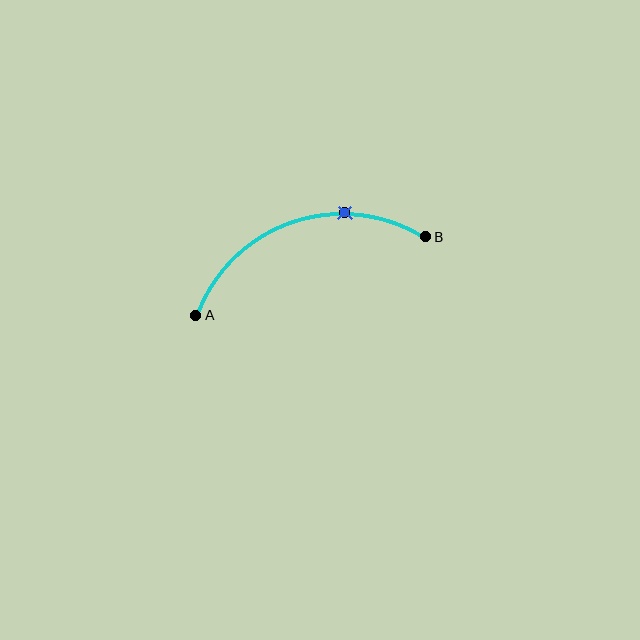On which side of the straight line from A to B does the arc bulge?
The arc bulges above the straight line connecting A and B.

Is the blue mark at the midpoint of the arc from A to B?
No. The blue mark lies on the arc but is closer to endpoint B. The arc midpoint would be at the point on the curve equidistant along the arc from both A and B.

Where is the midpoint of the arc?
The arc midpoint is the point on the curve farthest from the straight line joining A and B. It sits above that line.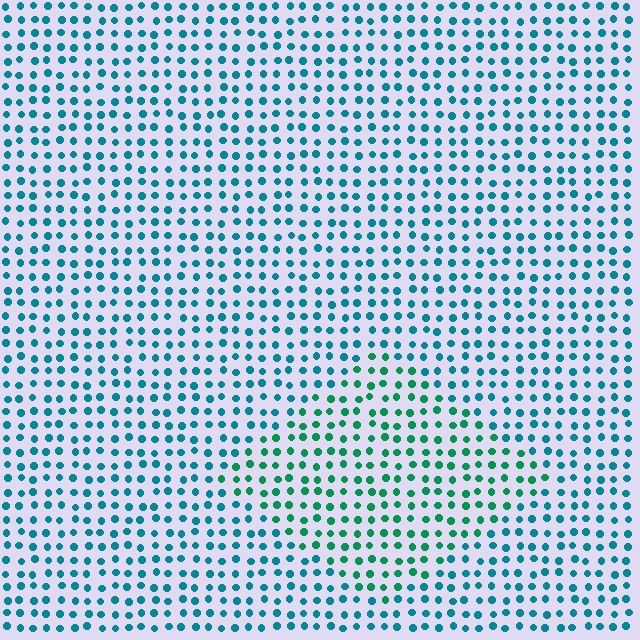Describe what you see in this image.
The image is filled with small teal elements in a uniform arrangement. A diamond-shaped region is visible where the elements are tinted to a slightly different hue, forming a subtle color boundary.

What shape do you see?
I see a diamond.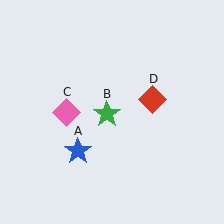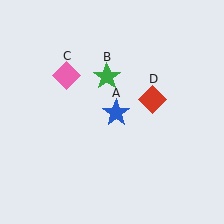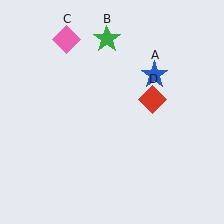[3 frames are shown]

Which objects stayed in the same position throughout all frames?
Red diamond (object D) remained stationary.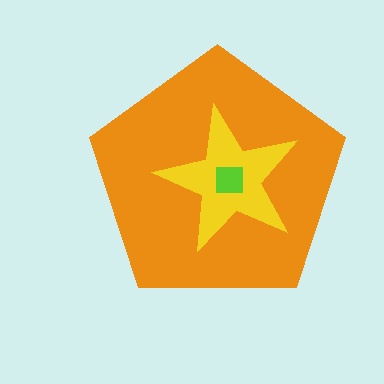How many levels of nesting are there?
3.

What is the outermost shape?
The orange pentagon.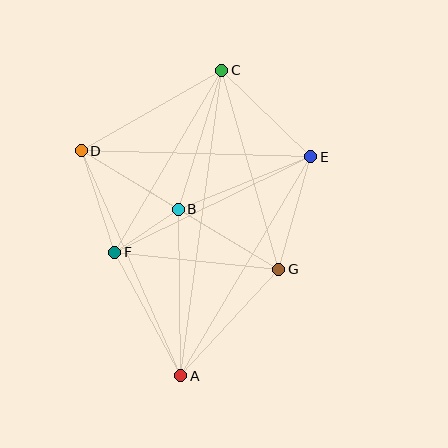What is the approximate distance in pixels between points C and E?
The distance between C and E is approximately 125 pixels.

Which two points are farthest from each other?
Points A and C are farthest from each other.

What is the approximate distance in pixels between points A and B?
The distance between A and B is approximately 167 pixels.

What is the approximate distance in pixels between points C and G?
The distance between C and G is approximately 207 pixels.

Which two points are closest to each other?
Points B and F are closest to each other.